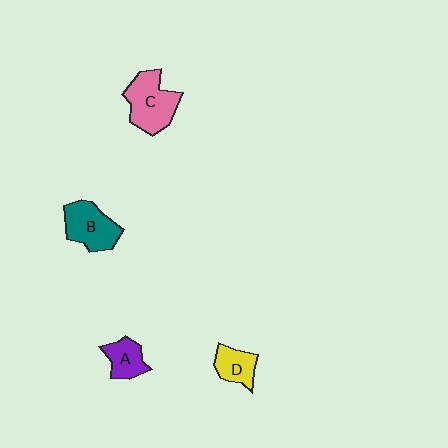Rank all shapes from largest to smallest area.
From largest to smallest: C (pink), B (teal), A (purple), D (yellow).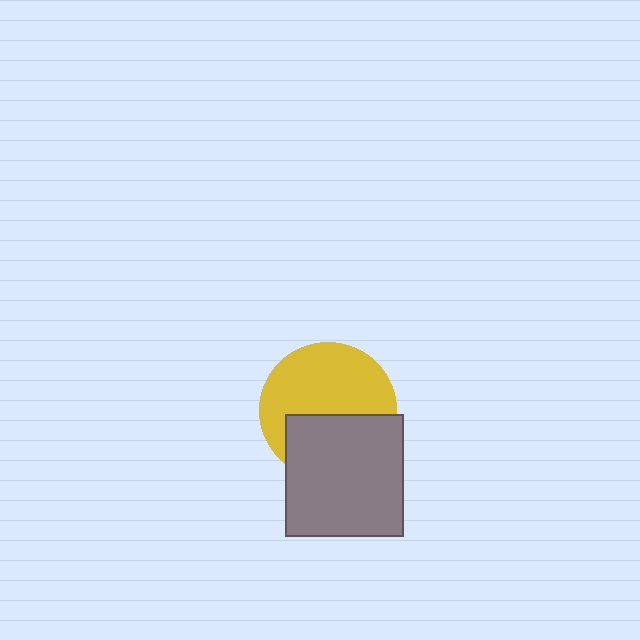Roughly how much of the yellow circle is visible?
About half of it is visible (roughly 59%).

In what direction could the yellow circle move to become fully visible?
The yellow circle could move up. That would shift it out from behind the gray rectangle entirely.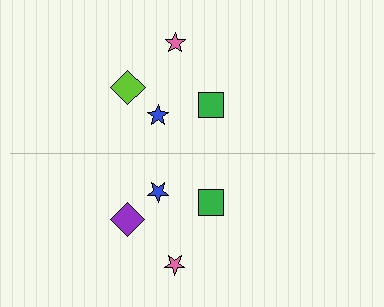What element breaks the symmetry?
The purple diamond on the bottom side breaks the symmetry — its mirror counterpart is lime.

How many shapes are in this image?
There are 8 shapes in this image.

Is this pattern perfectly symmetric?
No, the pattern is not perfectly symmetric. The purple diamond on the bottom side breaks the symmetry — its mirror counterpart is lime.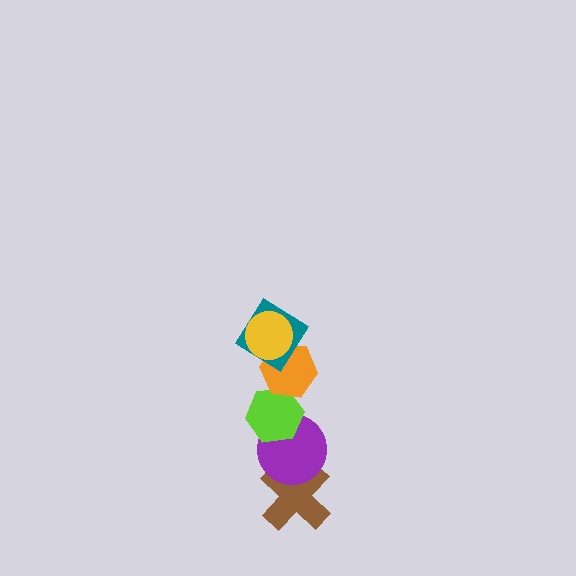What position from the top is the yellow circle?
The yellow circle is 1st from the top.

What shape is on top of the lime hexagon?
The orange hexagon is on top of the lime hexagon.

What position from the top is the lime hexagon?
The lime hexagon is 4th from the top.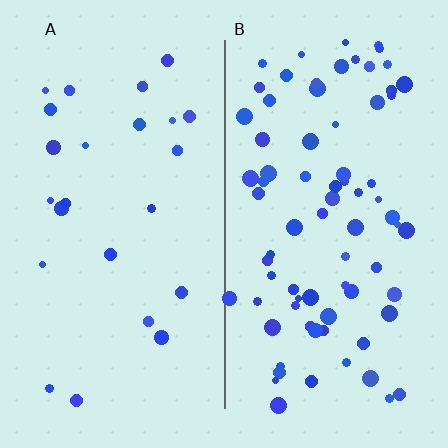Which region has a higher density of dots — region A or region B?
B (the right).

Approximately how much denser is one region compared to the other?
Approximately 3.2× — region B over region A.